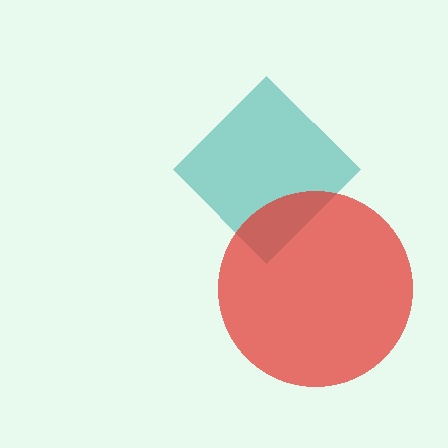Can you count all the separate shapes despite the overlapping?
Yes, there are 2 separate shapes.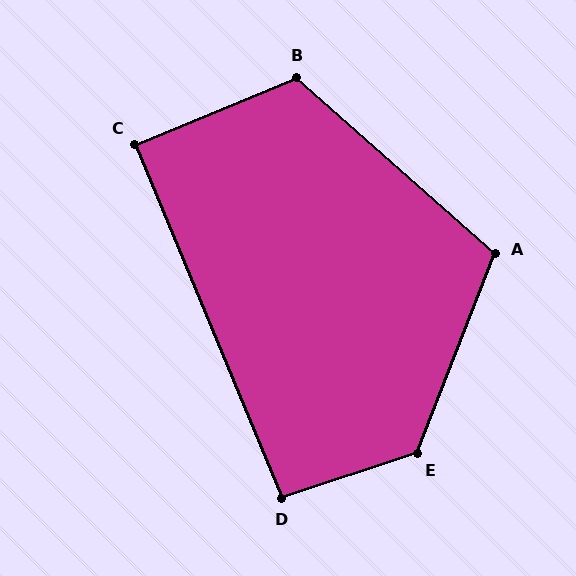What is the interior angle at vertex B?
Approximately 116 degrees (obtuse).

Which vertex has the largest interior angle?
E, at approximately 129 degrees.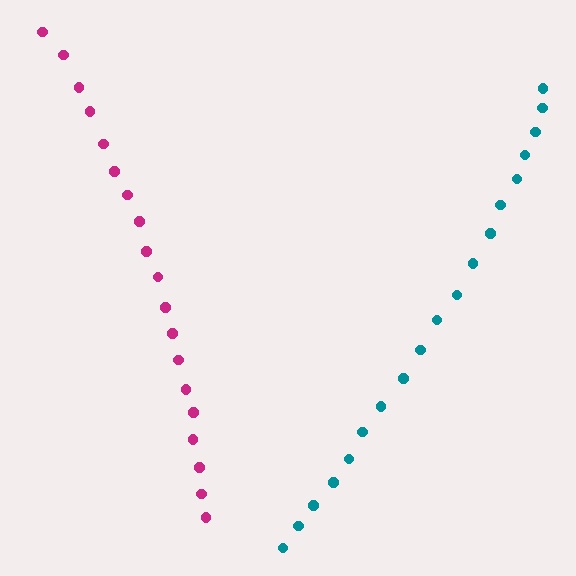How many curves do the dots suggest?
There are 2 distinct paths.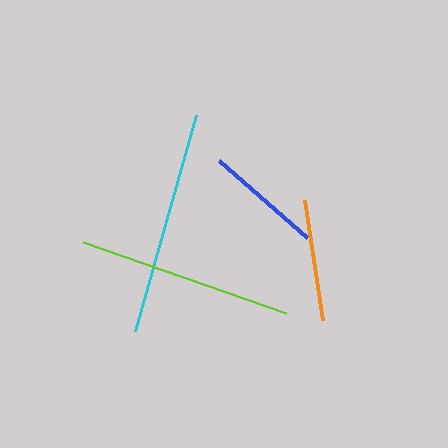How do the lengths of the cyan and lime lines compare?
The cyan and lime lines are approximately the same length.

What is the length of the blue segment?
The blue segment is approximately 117 pixels long.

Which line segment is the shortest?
The blue line is the shortest at approximately 117 pixels.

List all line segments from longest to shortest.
From longest to shortest: cyan, lime, orange, blue.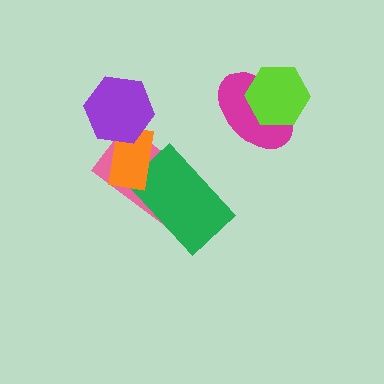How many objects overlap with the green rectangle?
2 objects overlap with the green rectangle.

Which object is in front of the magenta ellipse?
The lime hexagon is in front of the magenta ellipse.